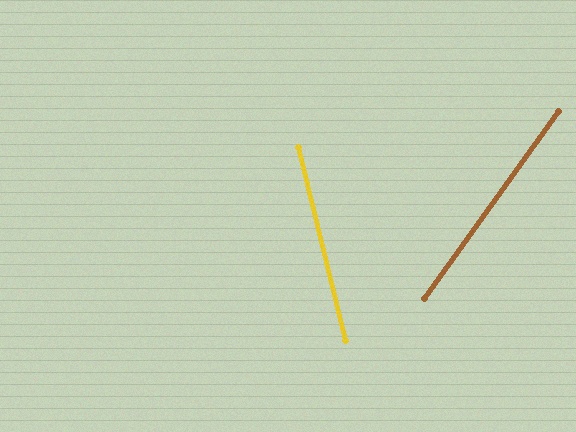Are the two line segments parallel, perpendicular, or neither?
Neither parallel nor perpendicular — they differ by about 49°.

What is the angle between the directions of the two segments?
Approximately 49 degrees.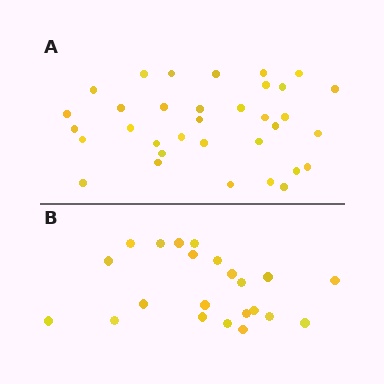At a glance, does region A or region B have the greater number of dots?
Region A (the top region) has more dots.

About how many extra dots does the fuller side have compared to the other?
Region A has roughly 12 or so more dots than region B.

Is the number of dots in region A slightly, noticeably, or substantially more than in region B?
Region A has substantially more. The ratio is roughly 1.5 to 1.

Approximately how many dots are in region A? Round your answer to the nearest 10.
About 30 dots. (The exact count is 34, which rounds to 30.)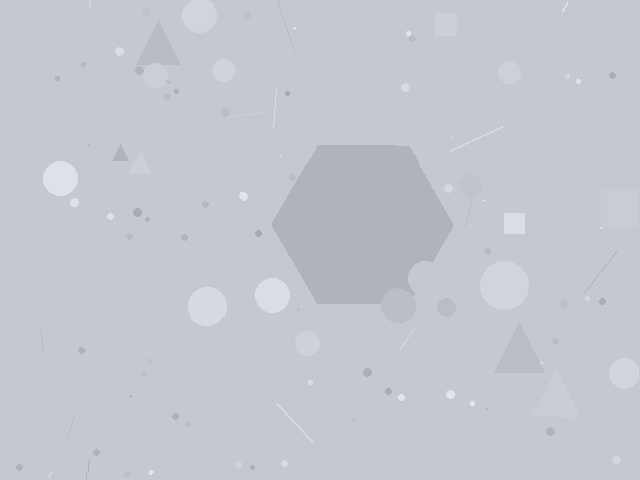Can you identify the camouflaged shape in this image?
The camouflaged shape is a hexagon.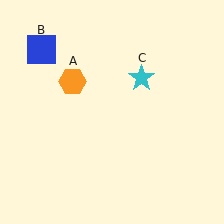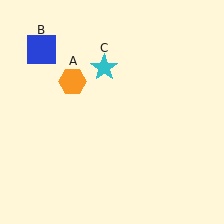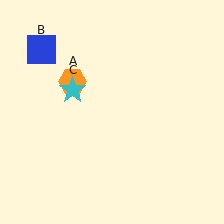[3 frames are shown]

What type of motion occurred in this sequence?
The cyan star (object C) rotated counterclockwise around the center of the scene.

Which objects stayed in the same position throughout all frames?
Orange hexagon (object A) and blue square (object B) remained stationary.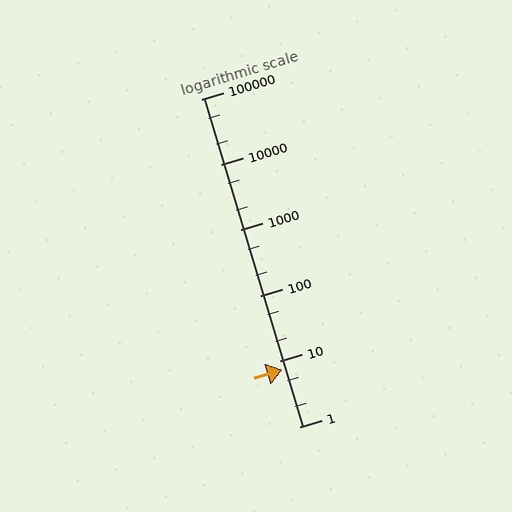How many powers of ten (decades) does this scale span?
The scale spans 5 decades, from 1 to 100000.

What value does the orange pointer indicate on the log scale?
The pointer indicates approximately 7.3.